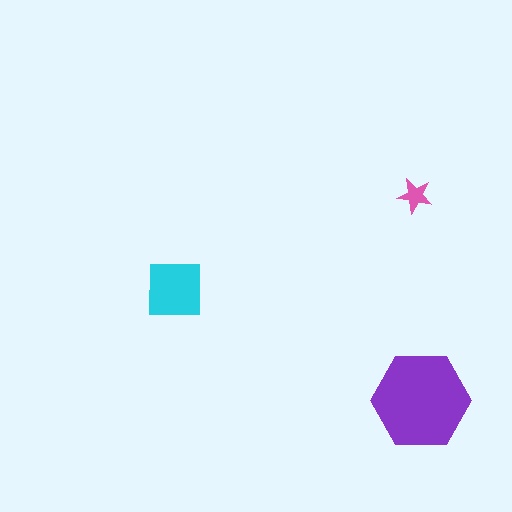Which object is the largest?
The purple hexagon.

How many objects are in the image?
There are 3 objects in the image.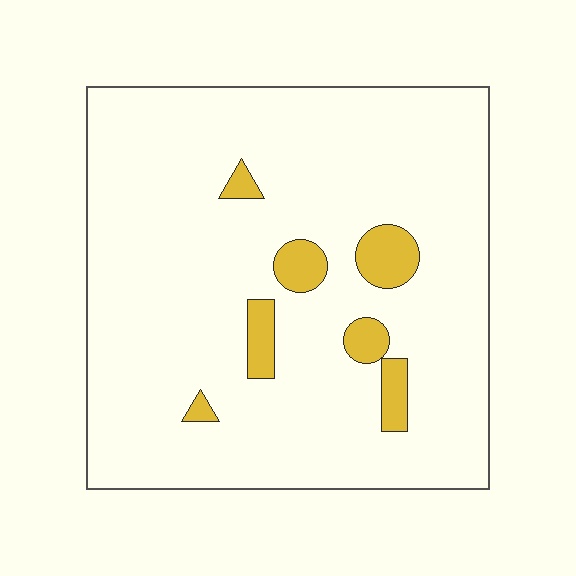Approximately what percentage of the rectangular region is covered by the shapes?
Approximately 10%.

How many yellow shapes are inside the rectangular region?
7.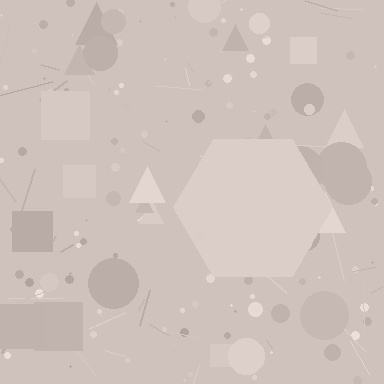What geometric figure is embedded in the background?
A hexagon is embedded in the background.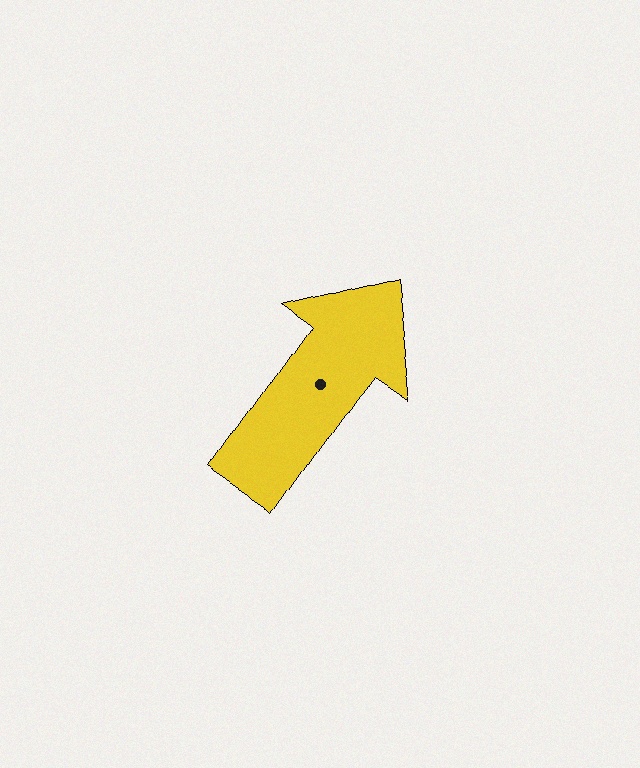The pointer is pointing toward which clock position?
Roughly 1 o'clock.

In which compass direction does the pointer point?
Northeast.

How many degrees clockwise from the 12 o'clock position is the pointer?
Approximately 35 degrees.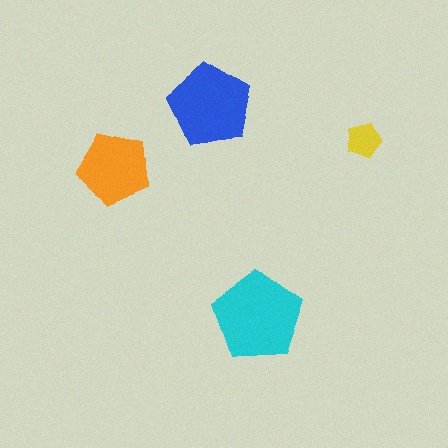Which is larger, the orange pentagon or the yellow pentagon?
The orange one.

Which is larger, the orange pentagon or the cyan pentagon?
The cyan one.